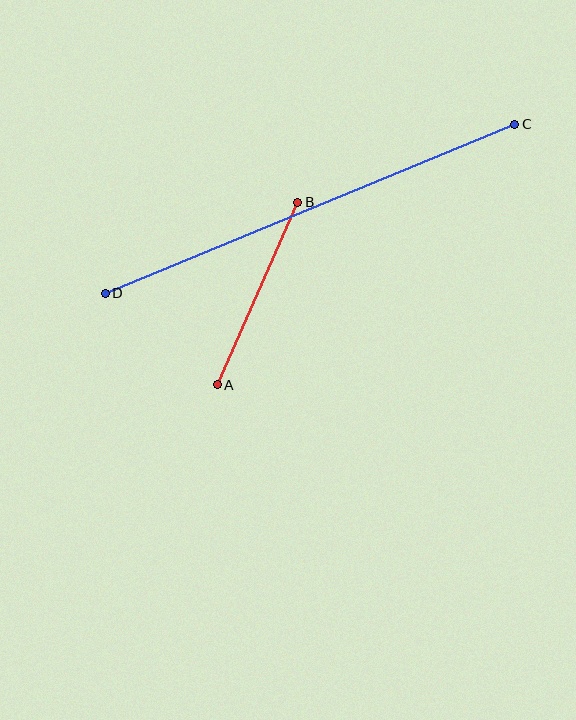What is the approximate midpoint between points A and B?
The midpoint is at approximately (258, 293) pixels.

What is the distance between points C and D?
The distance is approximately 443 pixels.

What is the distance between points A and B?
The distance is approximately 199 pixels.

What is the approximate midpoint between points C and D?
The midpoint is at approximately (310, 209) pixels.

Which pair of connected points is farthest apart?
Points C and D are farthest apart.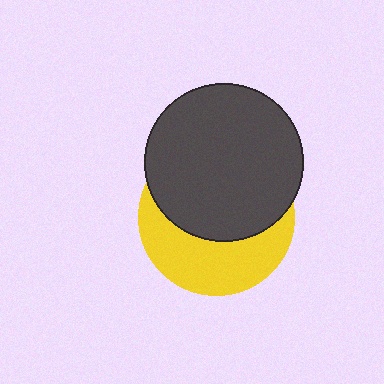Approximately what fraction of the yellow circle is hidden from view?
Roughly 57% of the yellow circle is hidden behind the dark gray circle.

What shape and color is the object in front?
The object in front is a dark gray circle.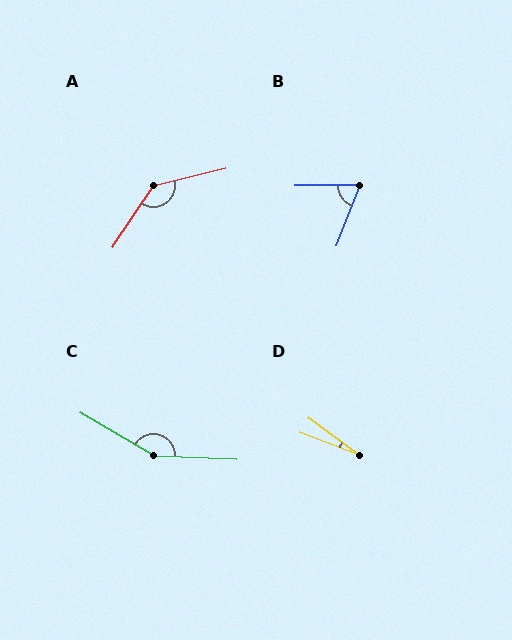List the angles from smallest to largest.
D (15°), B (69°), A (137°), C (152°).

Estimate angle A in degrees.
Approximately 137 degrees.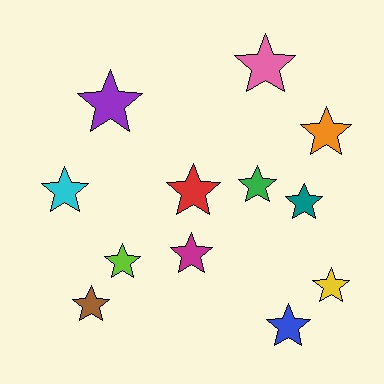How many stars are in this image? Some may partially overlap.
There are 12 stars.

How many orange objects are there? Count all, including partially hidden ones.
There is 1 orange object.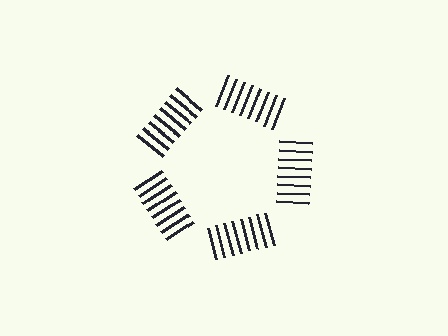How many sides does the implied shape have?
5 sides — the line-ends trace a pentagon.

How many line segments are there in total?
40 — 8 along each of the 5 edges.